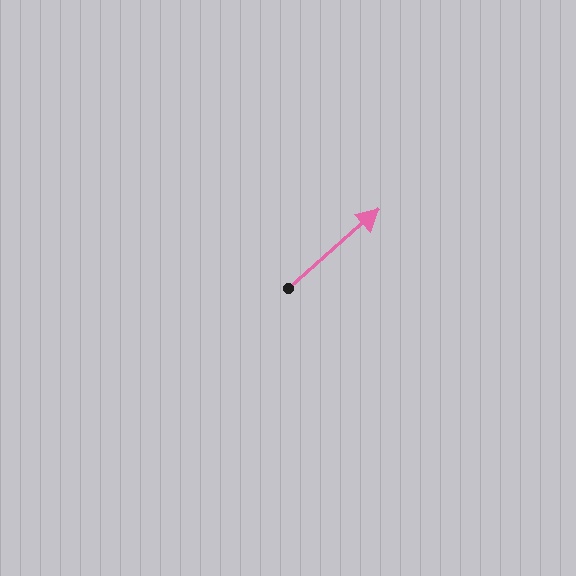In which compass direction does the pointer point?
Northeast.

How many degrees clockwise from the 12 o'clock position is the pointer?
Approximately 49 degrees.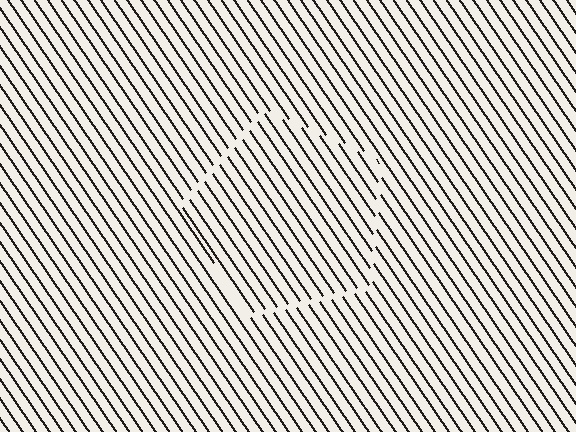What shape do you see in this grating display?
An illusory pentagon. The interior of the shape contains the same grating, shifted by half a period — the contour is defined by the phase discontinuity where line-ends from the inner and outer gratings abut.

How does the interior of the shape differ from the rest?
The interior of the shape contains the same grating, shifted by half a period — the contour is defined by the phase discontinuity where line-ends from the inner and outer gratings abut.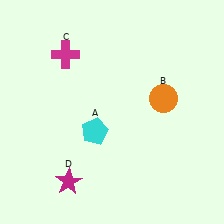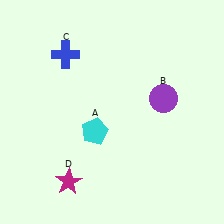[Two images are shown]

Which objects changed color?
B changed from orange to purple. C changed from magenta to blue.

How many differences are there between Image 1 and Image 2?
There are 2 differences between the two images.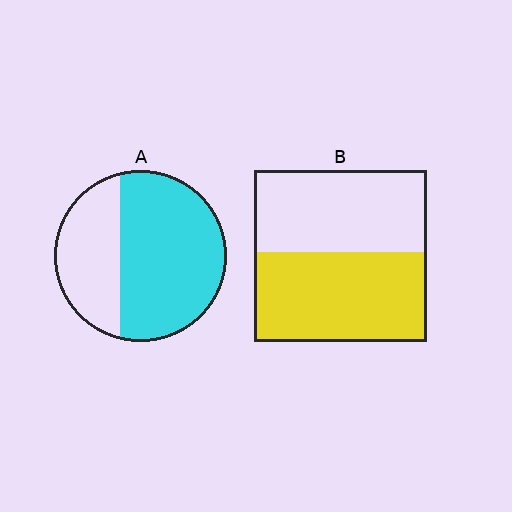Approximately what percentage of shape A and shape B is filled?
A is approximately 65% and B is approximately 50%.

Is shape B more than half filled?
Roughly half.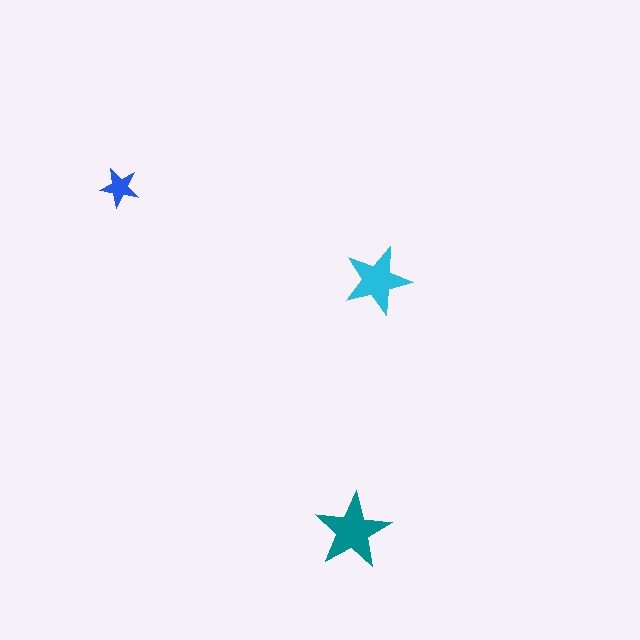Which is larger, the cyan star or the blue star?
The cyan one.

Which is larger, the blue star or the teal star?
The teal one.